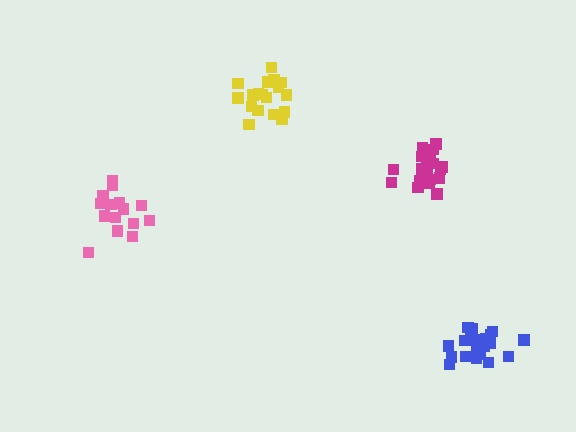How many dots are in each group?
Group 1: 21 dots, Group 2: 18 dots, Group 3: 21 dots, Group 4: 15 dots (75 total).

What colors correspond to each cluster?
The clusters are colored: magenta, yellow, blue, pink.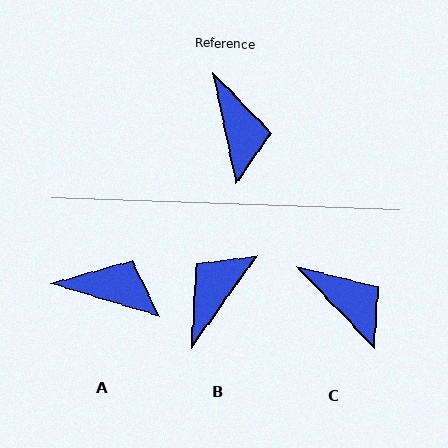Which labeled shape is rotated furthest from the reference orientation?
B, about 133 degrees away.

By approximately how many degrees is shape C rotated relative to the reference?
Approximately 32 degrees counter-clockwise.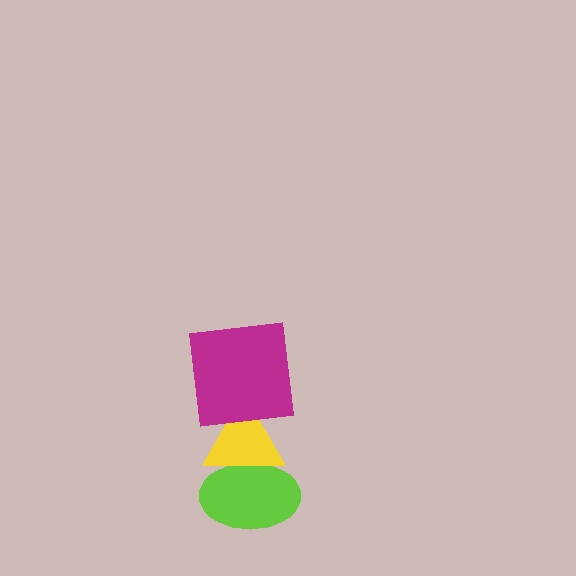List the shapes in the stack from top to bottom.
From top to bottom: the magenta square, the yellow triangle, the lime ellipse.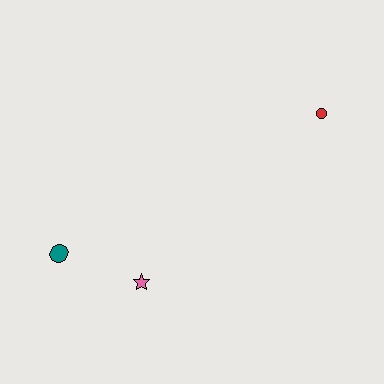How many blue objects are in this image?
There are no blue objects.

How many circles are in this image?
There are 2 circles.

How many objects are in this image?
There are 3 objects.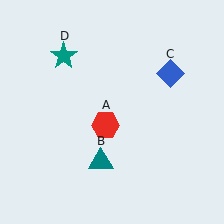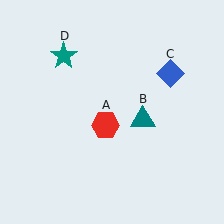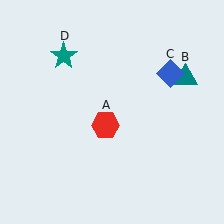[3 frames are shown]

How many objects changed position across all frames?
1 object changed position: teal triangle (object B).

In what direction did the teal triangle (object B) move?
The teal triangle (object B) moved up and to the right.